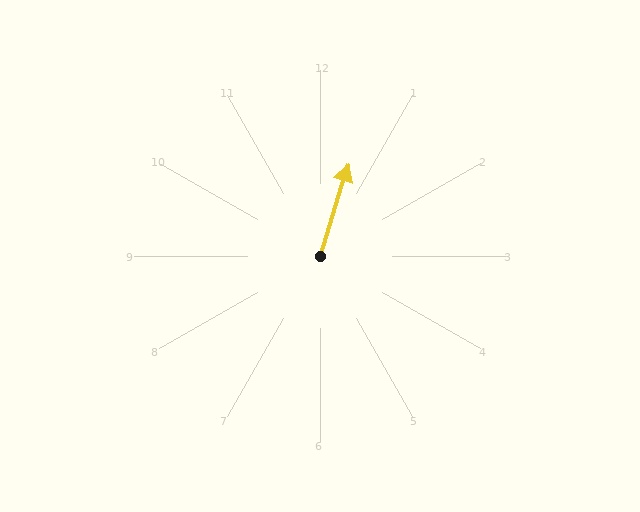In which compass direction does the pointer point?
North.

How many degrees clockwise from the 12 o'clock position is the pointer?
Approximately 17 degrees.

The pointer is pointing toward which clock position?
Roughly 1 o'clock.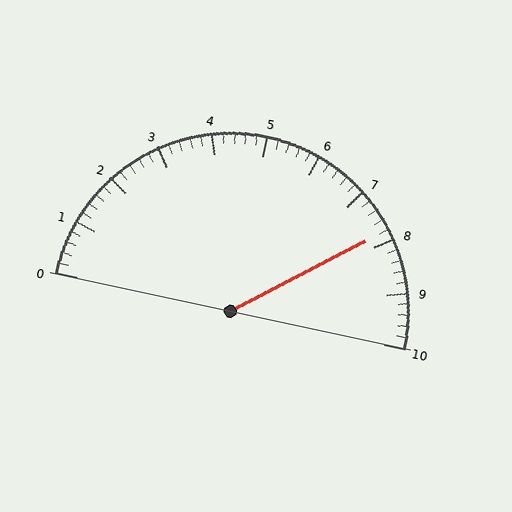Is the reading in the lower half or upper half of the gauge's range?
The reading is in the upper half of the range (0 to 10).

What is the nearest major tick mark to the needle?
The nearest major tick mark is 8.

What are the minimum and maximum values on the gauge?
The gauge ranges from 0 to 10.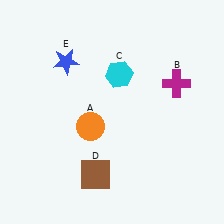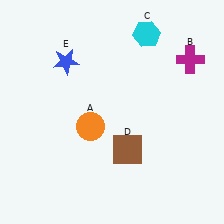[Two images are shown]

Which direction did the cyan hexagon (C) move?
The cyan hexagon (C) moved up.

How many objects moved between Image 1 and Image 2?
3 objects moved between the two images.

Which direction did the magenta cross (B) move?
The magenta cross (B) moved up.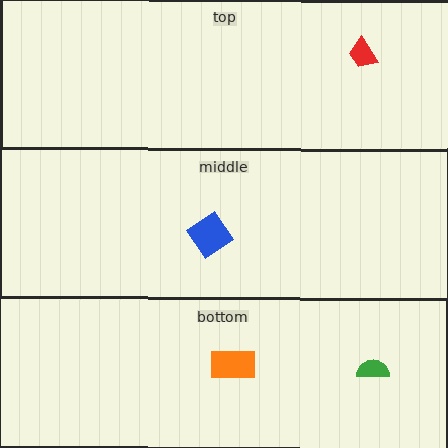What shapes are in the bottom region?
The green semicircle, the orange rectangle.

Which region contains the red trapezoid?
The top region.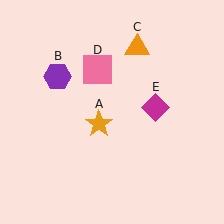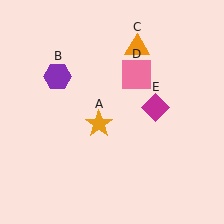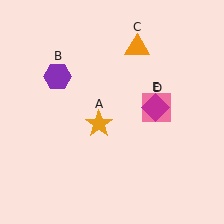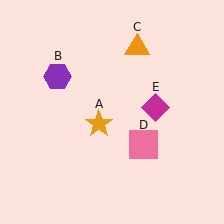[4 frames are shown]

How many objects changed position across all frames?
1 object changed position: pink square (object D).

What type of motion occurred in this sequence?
The pink square (object D) rotated clockwise around the center of the scene.